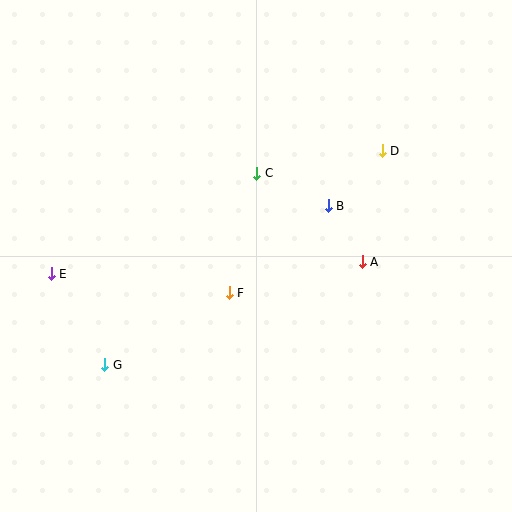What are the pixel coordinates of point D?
Point D is at (382, 151).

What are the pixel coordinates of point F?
Point F is at (229, 293).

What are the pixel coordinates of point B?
Point B is at (328, 206).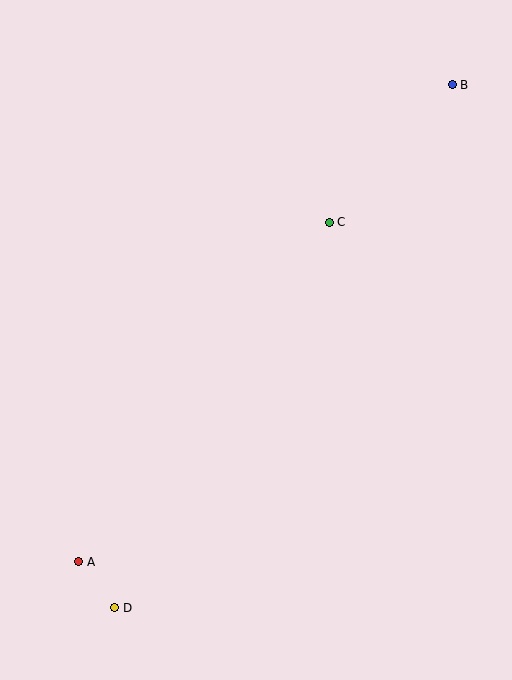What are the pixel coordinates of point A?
Point A is at (79, 562).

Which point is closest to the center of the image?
Point C at (329, 222) is closest to the center.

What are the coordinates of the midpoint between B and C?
The midpoint between B and C is at (391, 154).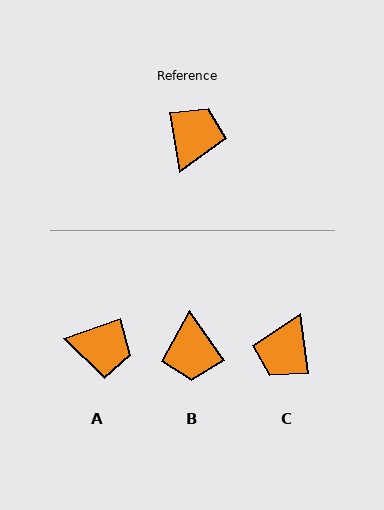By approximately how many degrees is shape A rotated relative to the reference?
Approximately 80 degrees clockwise.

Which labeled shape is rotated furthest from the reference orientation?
C, about 178 degrees away.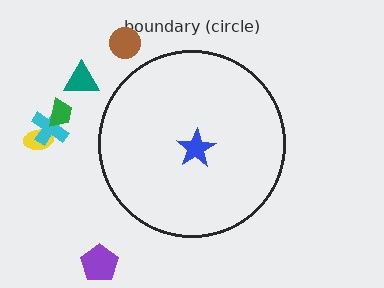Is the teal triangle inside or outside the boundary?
Outside.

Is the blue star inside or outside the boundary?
Inside.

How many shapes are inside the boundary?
1 inside, 6 outside.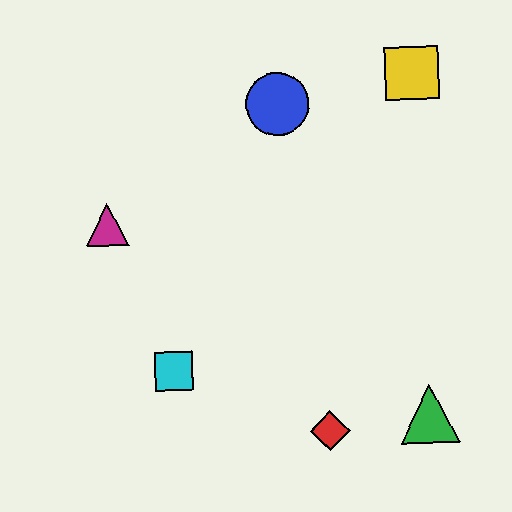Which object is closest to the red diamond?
The green triangle is closest to the red diamond.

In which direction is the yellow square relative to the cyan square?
The yellow square is above the cyan square.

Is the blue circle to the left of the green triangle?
Yes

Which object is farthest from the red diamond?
The yellow square is farthest from the red diamond.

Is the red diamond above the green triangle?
No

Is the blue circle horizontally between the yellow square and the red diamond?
No